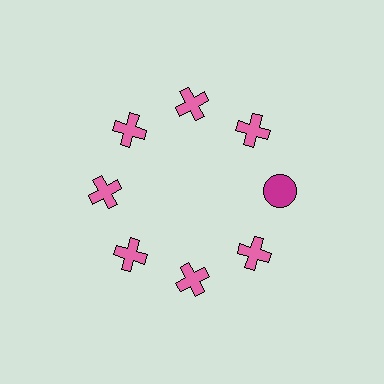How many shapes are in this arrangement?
There are 8 shapes arranged in a ring pattern.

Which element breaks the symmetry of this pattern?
The magenta circle at roughly the 3 o'clock position breaks the symmetry. All other shapes are pink crosses.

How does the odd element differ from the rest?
It differs in both color (magenta instead of pink) and shape (circle instead of cross).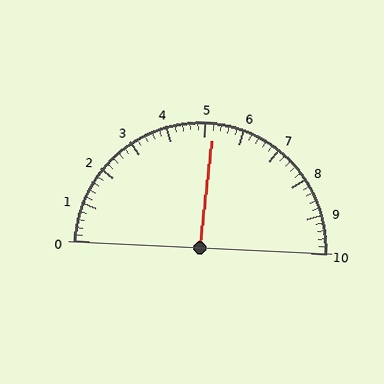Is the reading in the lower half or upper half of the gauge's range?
The reading is in the upper half of the range (0 to 10).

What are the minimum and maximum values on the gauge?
The gauge ranges from 0 to 10.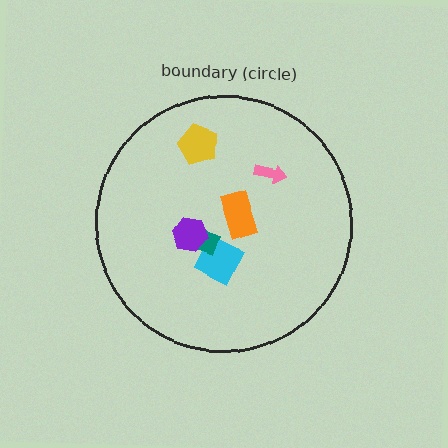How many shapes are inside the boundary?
6 inside, 0 outside.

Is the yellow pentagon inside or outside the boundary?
Inside.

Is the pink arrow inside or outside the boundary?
Inside.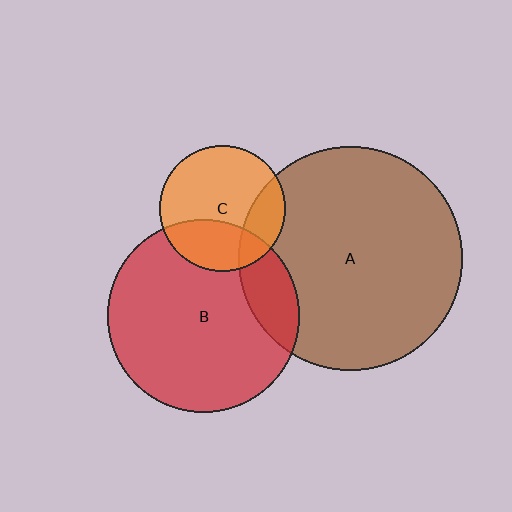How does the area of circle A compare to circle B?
Approximately 1.4 times.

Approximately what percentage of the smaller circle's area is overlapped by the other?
Approximately 20%.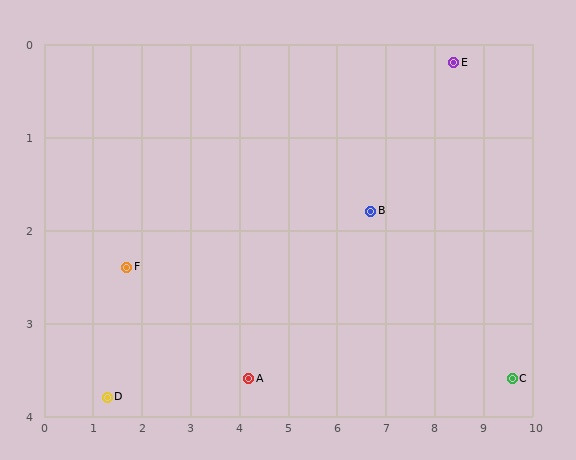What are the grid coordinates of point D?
Point D is at approximately (1.3, 3.8).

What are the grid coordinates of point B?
Point B is at approximately (6.7, 1.8).